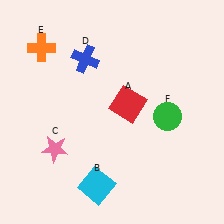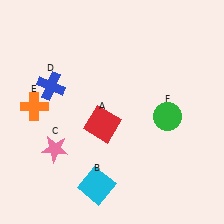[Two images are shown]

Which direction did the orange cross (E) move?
The orange cross (E) moved down.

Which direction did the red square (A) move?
The red square (A) moved left.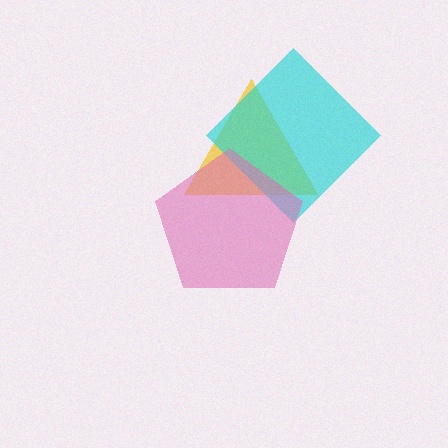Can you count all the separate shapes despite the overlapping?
Yes, there are 3 separate shapes.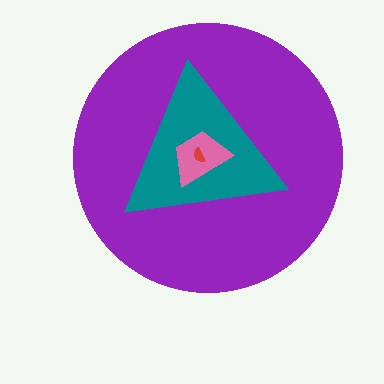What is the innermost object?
The red semicircle.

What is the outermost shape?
The purple circle.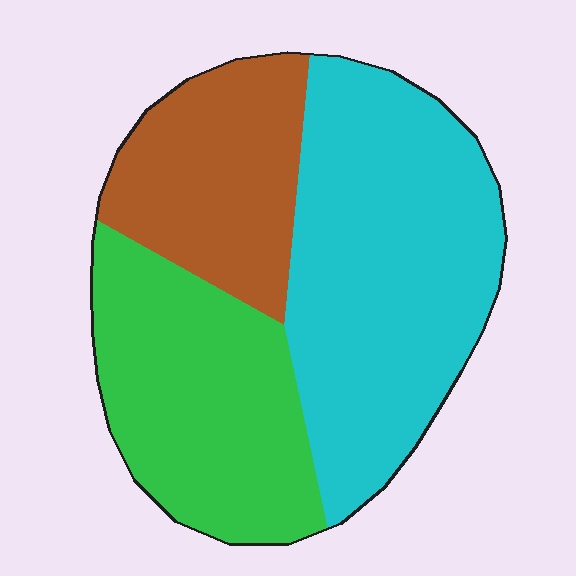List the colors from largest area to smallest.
From largest to smallest: cyan, green, brown.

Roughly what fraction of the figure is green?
Green covers about 30% of the figure.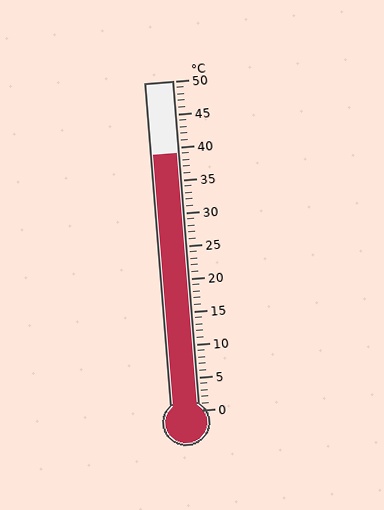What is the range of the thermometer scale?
The thermometer scale ranges from 0°C to 50°C.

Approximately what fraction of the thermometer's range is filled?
The thermometer is filled to approximately 80% of its range.